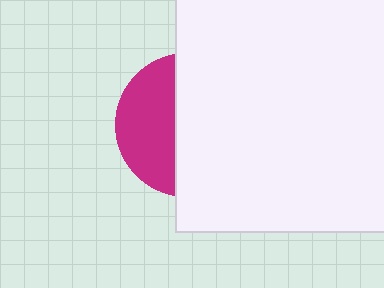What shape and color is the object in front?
The object in front is a white rectangle.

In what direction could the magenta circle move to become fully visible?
The magenta circle could move left. That would shift it out from behind the white rectangle entirely.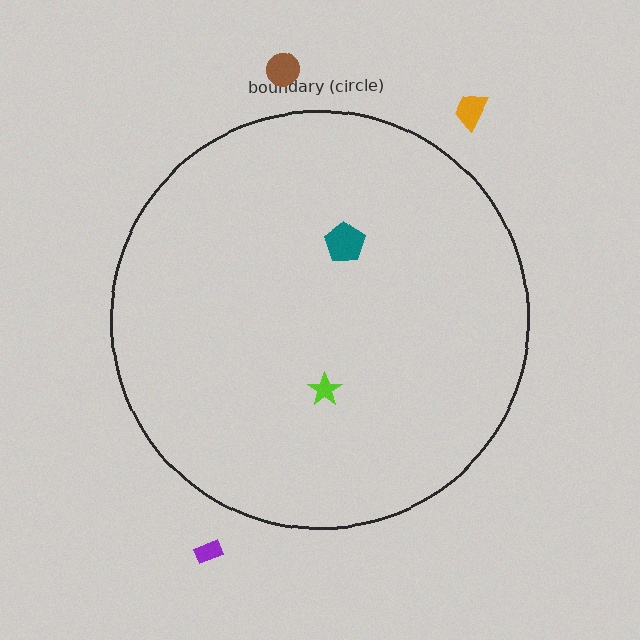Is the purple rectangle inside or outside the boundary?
Outside.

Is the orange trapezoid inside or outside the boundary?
Outside.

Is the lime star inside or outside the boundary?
Inside.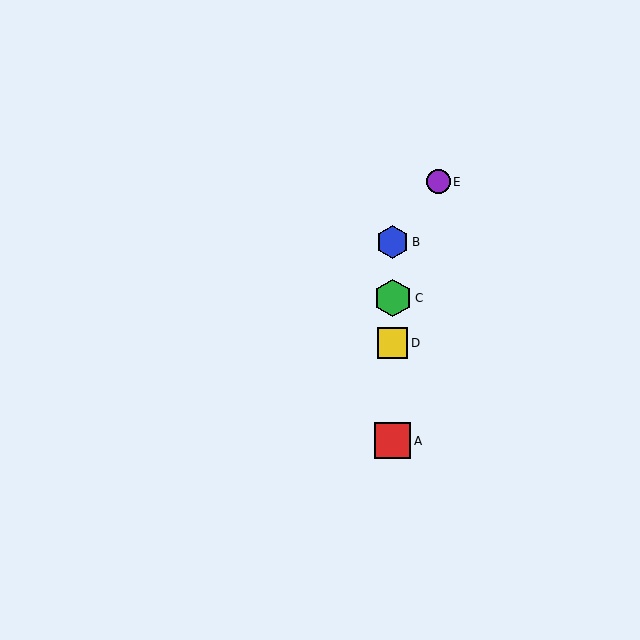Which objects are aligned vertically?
Objects A, B, C, D are aligned vertically.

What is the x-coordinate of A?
Object A is at x≈393.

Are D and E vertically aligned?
No, D is at x≈393 and E is at x≈439.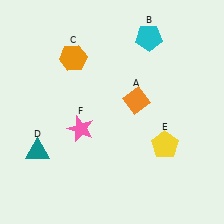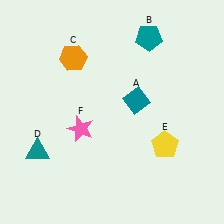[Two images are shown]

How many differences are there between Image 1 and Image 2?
There are 2 differences between the two images.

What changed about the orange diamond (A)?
In Image 1, A is orange. In Image 2, it changed to teal.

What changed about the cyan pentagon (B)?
In Image 1, B is cyan. In Image 2, it changed to teal.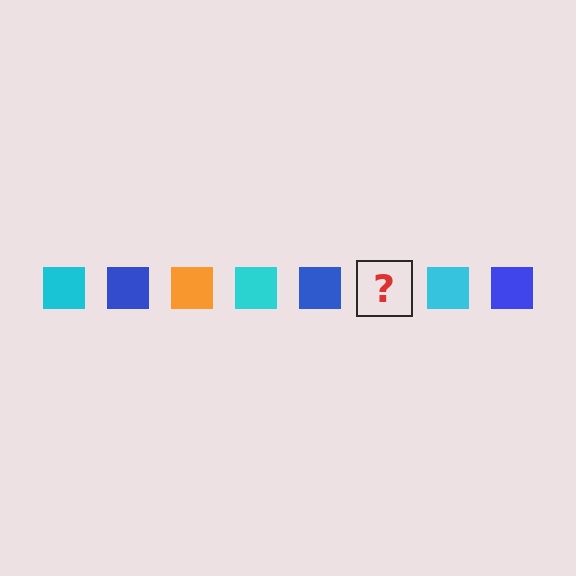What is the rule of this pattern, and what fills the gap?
The rule is that the pattern cycles through cyan, blue, orange squares. The gap should be filled with an orange square.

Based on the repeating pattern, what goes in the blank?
The blank should be an orange square.